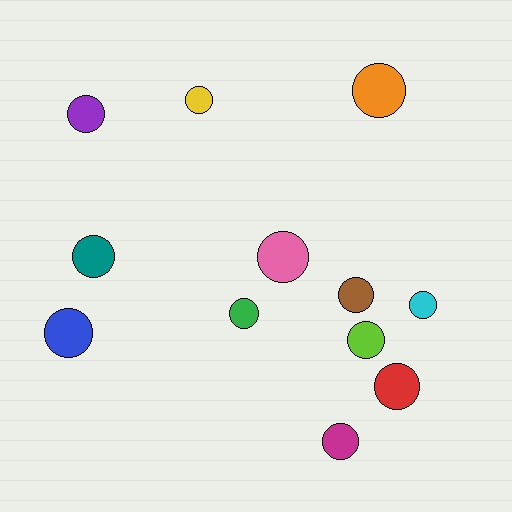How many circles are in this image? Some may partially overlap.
There are 12 circles.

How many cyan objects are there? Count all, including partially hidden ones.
There is 1 cyan object.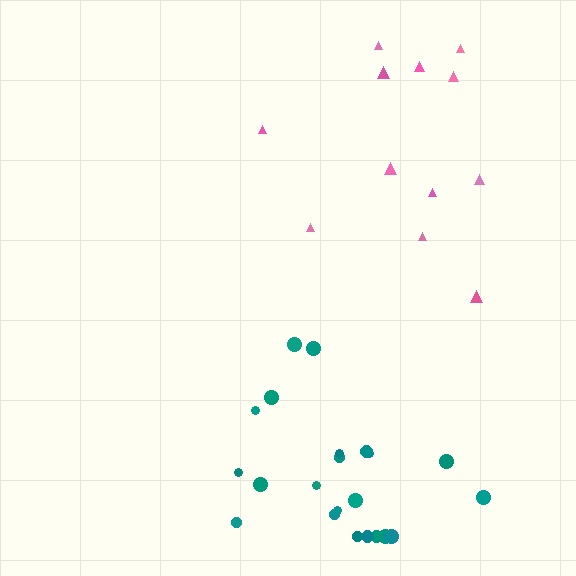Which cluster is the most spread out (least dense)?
Pink.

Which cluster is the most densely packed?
Teal.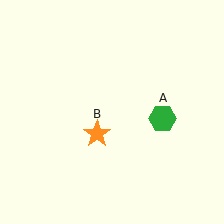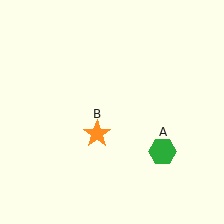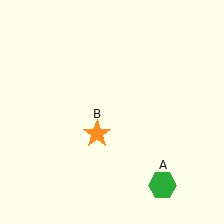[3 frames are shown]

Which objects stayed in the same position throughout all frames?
Orange star (object B) remained stationary.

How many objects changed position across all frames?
1 object changed position: green hexagon (object A).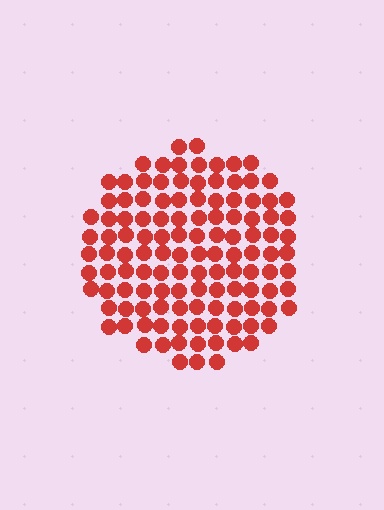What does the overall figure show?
The overall figure shows a circle.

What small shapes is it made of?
It is made of small circles.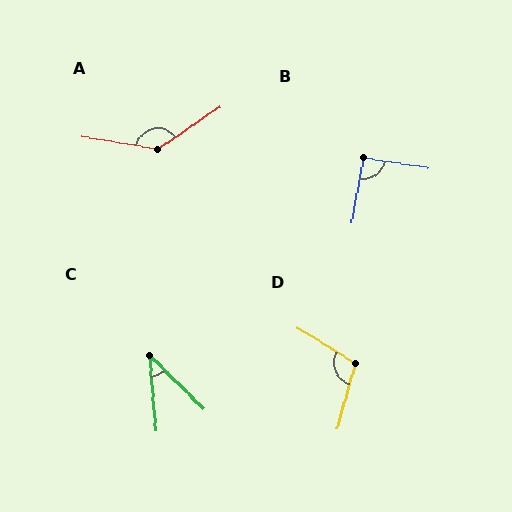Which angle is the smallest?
C, at approximately 41 degrees.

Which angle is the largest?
A, at approximately 137 degrees.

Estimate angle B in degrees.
Approximately 92 degrees.